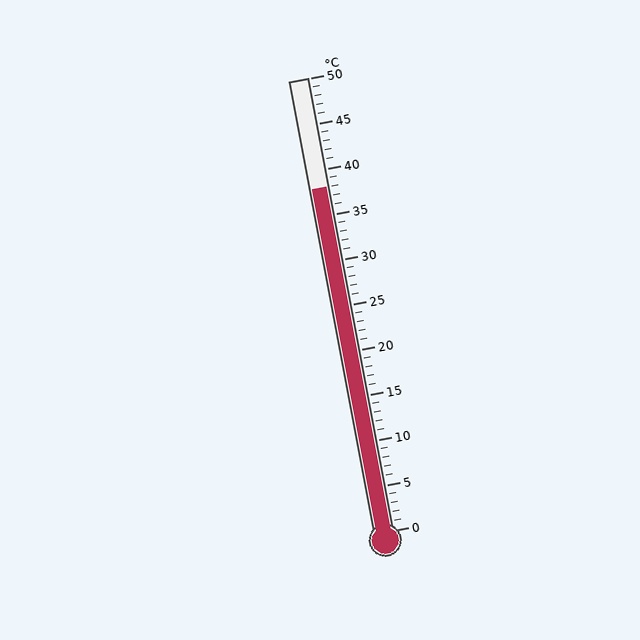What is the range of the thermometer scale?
The thermometer scale ranges from 0°C to 50°C.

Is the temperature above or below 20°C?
The temperature is above 20°C.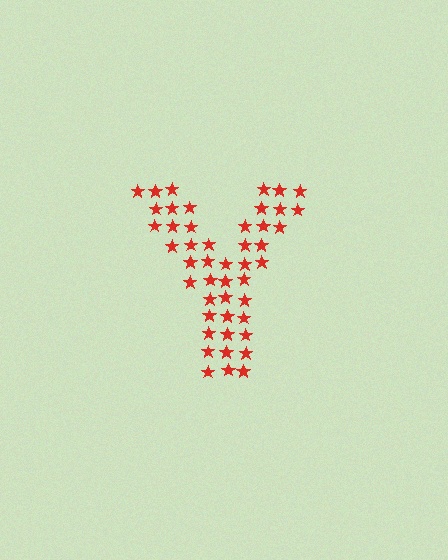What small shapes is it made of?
It is made of small stars.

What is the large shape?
The large shape is the letter Y.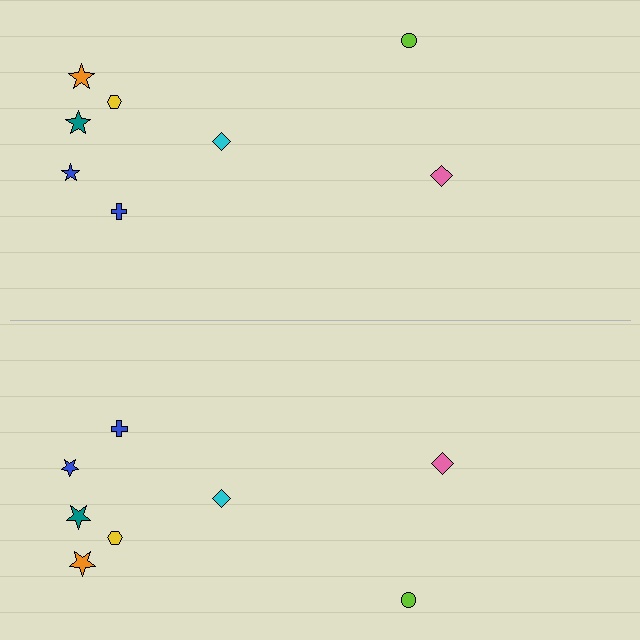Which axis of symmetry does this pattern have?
The pattern has a horizontal axis of symmetry running through the center of the image.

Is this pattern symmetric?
Yes, this pattern has bilateral (reflection) symmetry.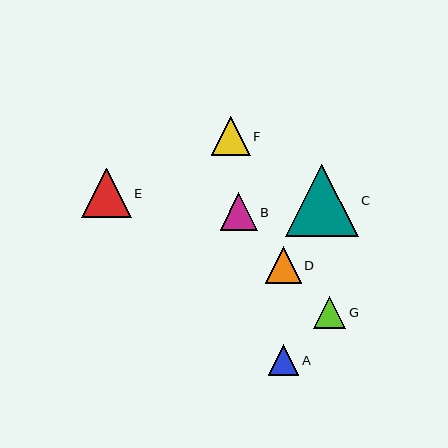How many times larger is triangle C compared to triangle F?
Triangle C is approximately 1.9 times the size of triangle F.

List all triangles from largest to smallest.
From largest to smallest: C, E, F, B, D, G, A.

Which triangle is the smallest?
Triangle A is the smallest with a size of approximately 31 pixels.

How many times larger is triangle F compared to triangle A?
Triangle F is approximately 1.3 times the size of triangle A.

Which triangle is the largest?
Triangle C is the largest with a size of approximately 73 pixels.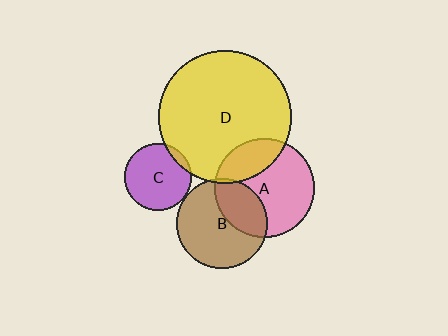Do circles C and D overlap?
Yes.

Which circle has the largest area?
Circle D (yellow).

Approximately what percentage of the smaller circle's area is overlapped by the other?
Approximately 10%.